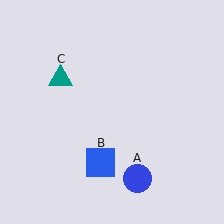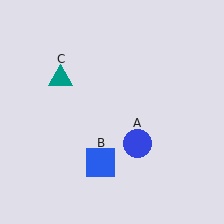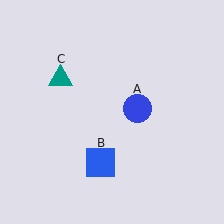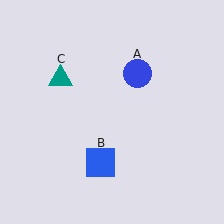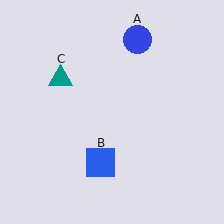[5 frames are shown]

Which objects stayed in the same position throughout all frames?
Blue square (object B) and teal triangle (object C) remained stationary.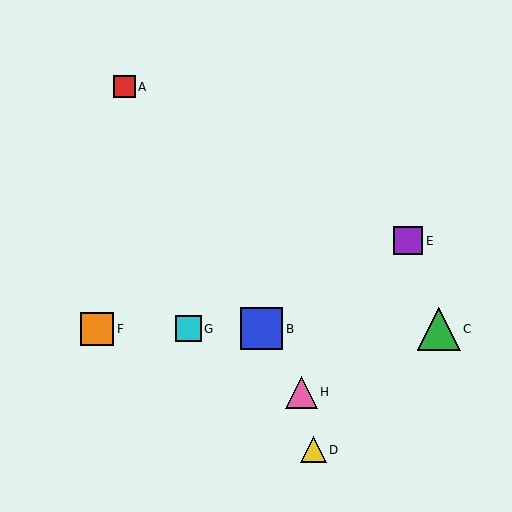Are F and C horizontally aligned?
Yes, both are at y≈329.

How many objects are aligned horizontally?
4 objects (B, C, F, G) are aligned horizontally.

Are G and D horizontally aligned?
No, G is at y≈329 and D is at y≈450.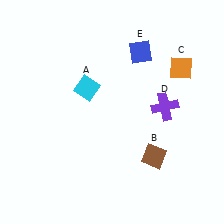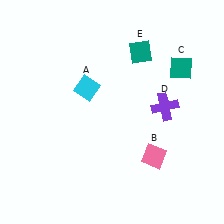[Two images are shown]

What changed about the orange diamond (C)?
In Image 1, C is orange. In Image 2, it changed to teal.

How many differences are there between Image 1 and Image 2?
There are 3 differences between the two images.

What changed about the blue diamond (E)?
In Image 1, E is blue. In Image 2, it changed to teal.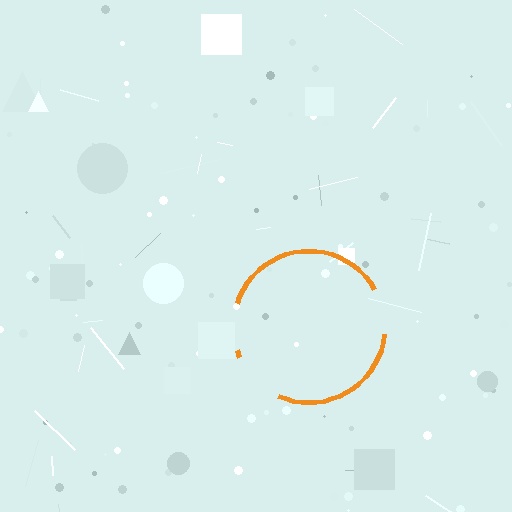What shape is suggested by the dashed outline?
The dashed outline suggests a circle.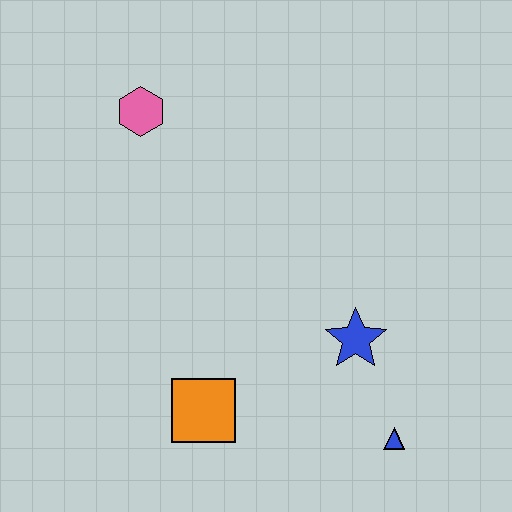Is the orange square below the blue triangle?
No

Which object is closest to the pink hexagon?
The orange square is closest to the pink hexagon.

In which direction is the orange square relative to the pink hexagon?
The orange square is below the pink hexagon.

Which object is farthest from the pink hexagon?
The blue triangle is farthest from the pink hexagon.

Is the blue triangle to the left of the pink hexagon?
No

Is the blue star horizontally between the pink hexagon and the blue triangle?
Yes